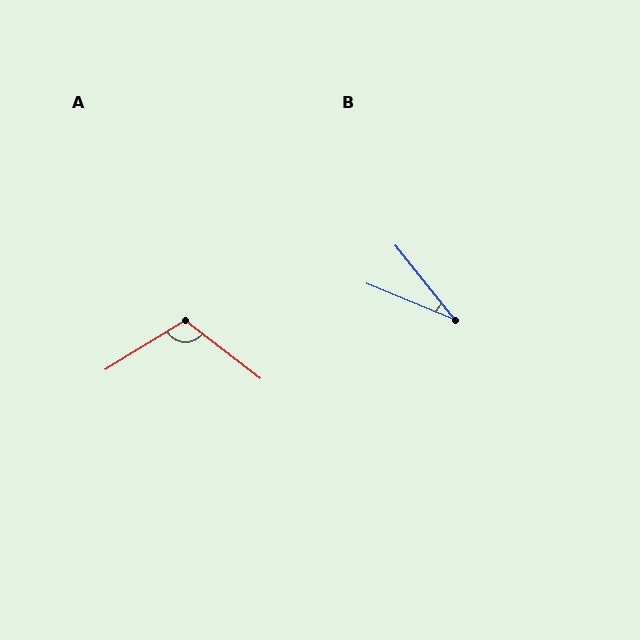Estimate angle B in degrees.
Approximately 29 degrees.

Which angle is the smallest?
B, at approximately 29 degrees.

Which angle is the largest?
A, at approximately 111 degrees.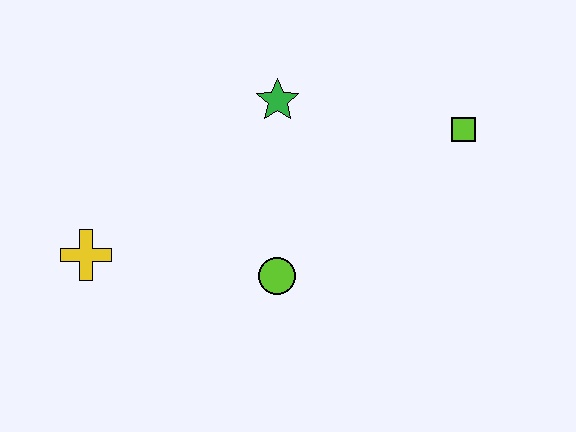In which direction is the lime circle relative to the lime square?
The lime circle is to the left of the lime square.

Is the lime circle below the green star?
Yes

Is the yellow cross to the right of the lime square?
No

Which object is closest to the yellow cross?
The lime circle is closest to the yellow cross.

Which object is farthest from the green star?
The yellow cross is farthest from the green star.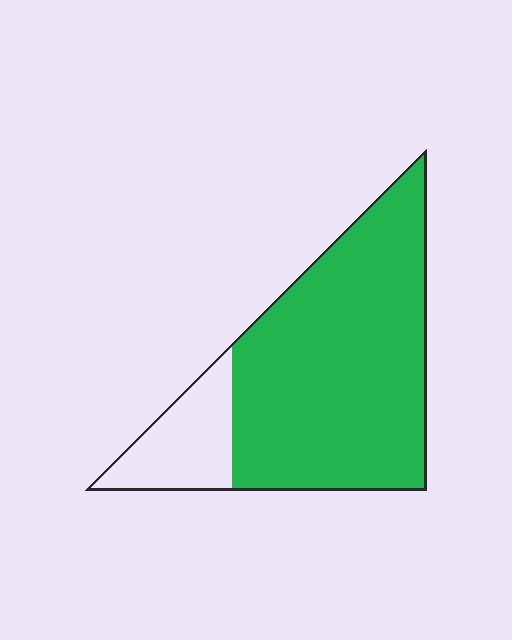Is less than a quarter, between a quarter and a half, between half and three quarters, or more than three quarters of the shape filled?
More than three quarters.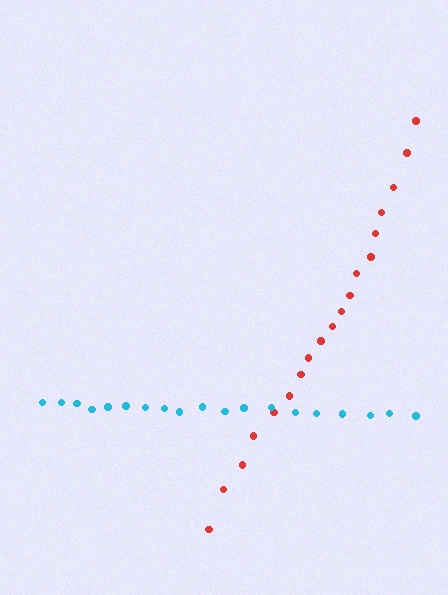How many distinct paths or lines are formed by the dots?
There are 2 distinct paths.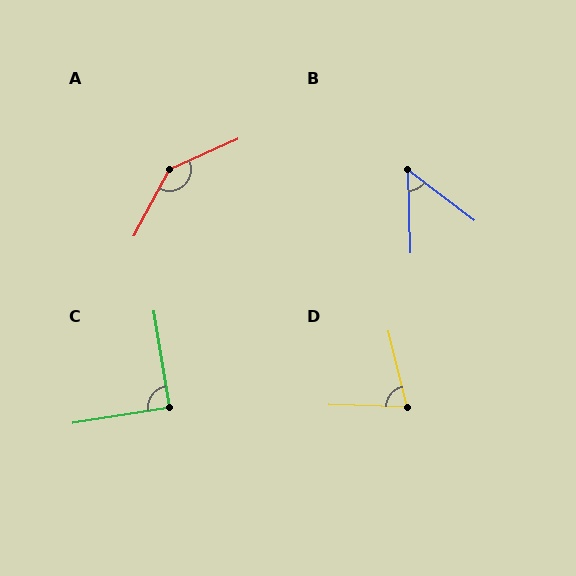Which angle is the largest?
A, at approximately 142 degrees.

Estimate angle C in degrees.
Approximately 90 degrees.